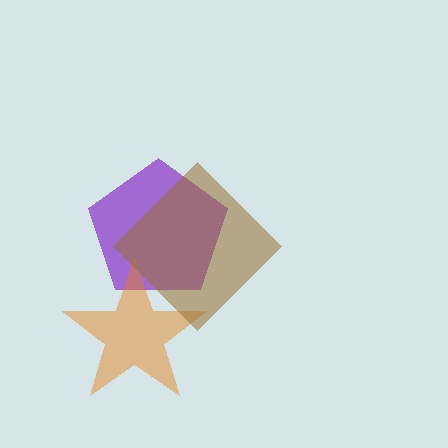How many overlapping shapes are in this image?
There are 3 overlapping shapes in the image.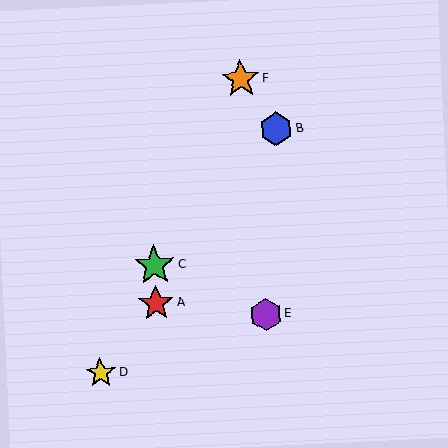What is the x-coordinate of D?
Object D is at x≈101.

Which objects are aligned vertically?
Objects A, C are aligned vertically.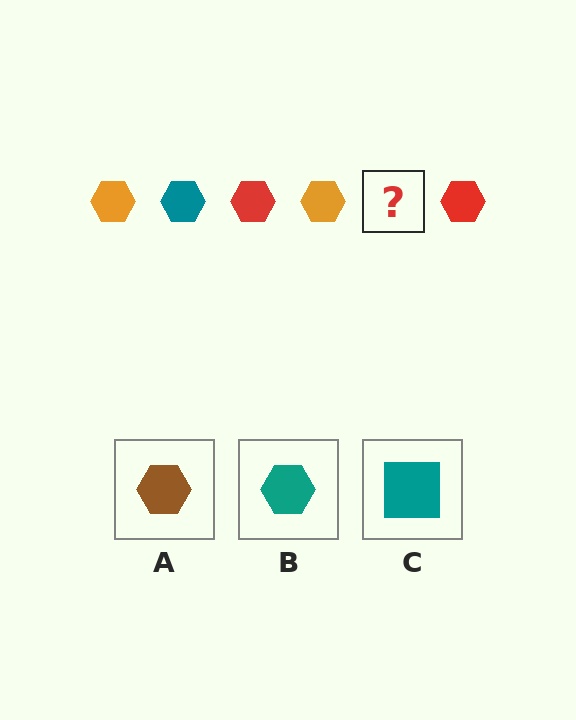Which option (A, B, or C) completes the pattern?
B.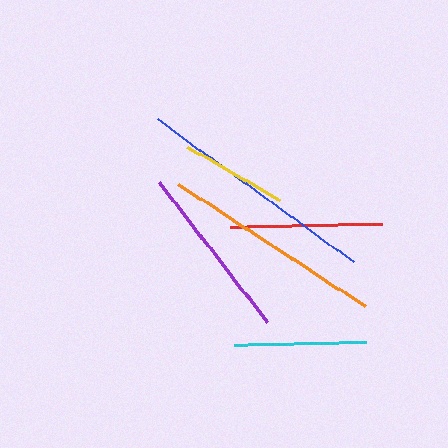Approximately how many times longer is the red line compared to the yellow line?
The red line is approximately 1.4 times the length of the yellow line.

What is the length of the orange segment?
The orange segment is approximately 223 pixels long.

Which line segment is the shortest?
The yellow line is the shortest at approximately 107 pixels.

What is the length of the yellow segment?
The yellow segment is approximately 107 pixels long.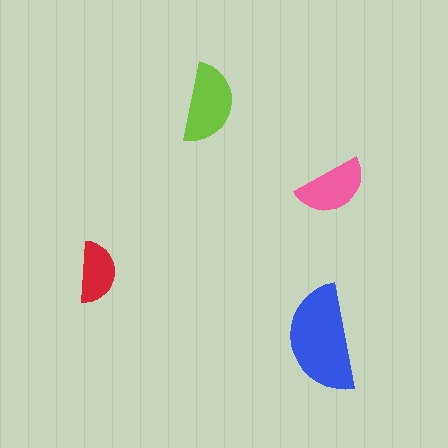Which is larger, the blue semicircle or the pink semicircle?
The blue one.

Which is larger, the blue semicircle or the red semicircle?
The blue one.